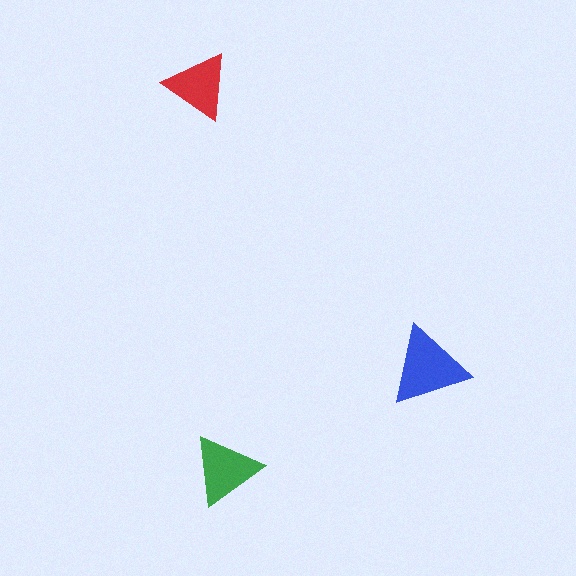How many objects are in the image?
There are 3 objects in the image.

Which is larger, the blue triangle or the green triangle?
The blue one.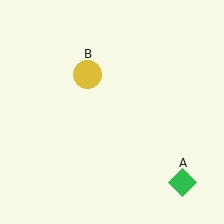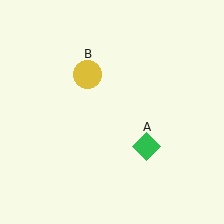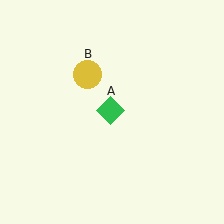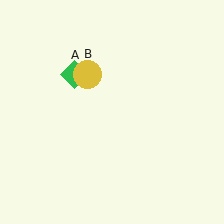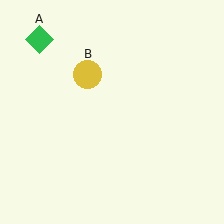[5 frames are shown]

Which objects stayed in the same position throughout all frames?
Yellow circle (object B) remained stationary.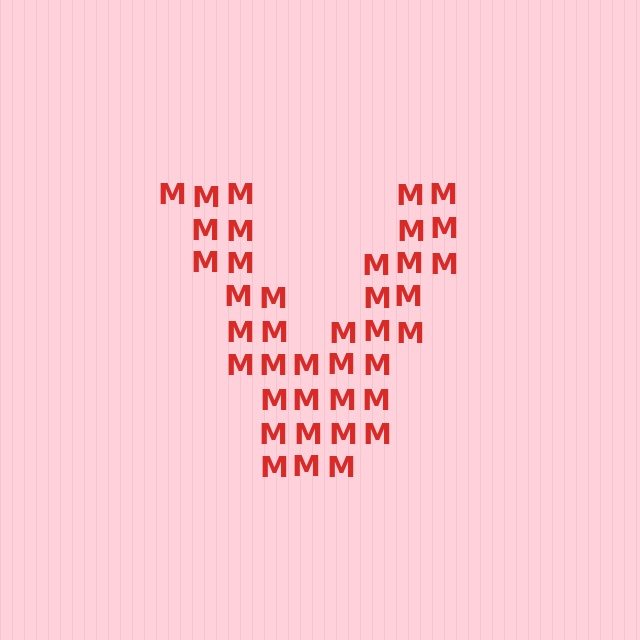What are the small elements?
The small elements are letter M's.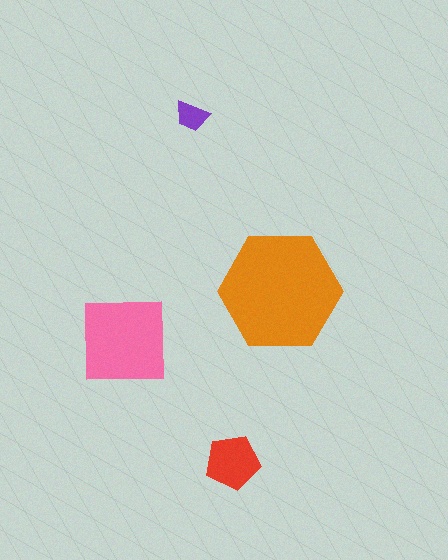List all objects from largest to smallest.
The orange hexagon, the pink square, the red pentagon, the purple trapezoid.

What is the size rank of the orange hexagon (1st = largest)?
1st.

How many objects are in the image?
There are 4 objects in the image.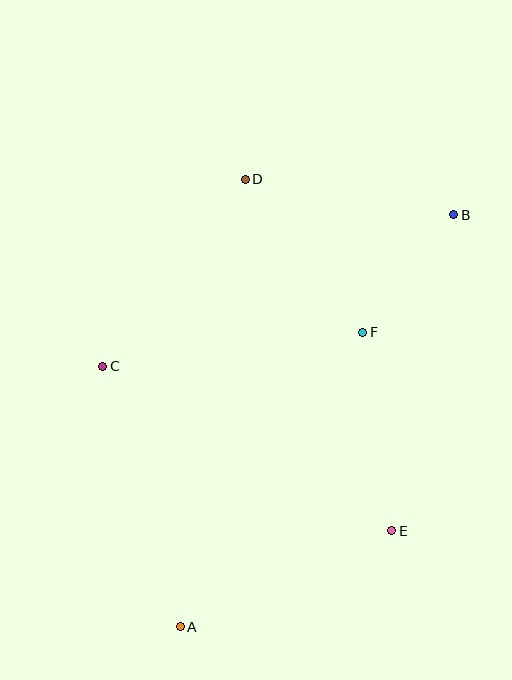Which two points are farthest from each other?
Points A and B are farthest from each other.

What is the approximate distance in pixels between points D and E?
The distance between D and E is approximately 380 pixels.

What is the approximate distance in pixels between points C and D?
The distance between C and D is approximately 235 pixels.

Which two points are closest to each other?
Points B and F are closest to each other.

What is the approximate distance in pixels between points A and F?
The distance between A and F is approximately 347 pixels.